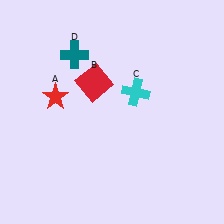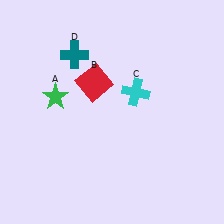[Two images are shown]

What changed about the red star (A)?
In Image 1, A is red. In Image 2, it changed to green.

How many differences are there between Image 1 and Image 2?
There is 1 difference between the two images.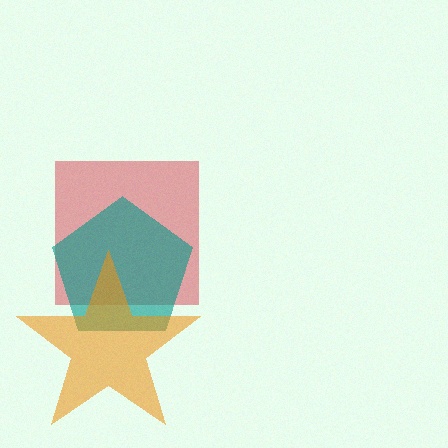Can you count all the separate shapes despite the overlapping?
Yes, there are 3 separate shapes.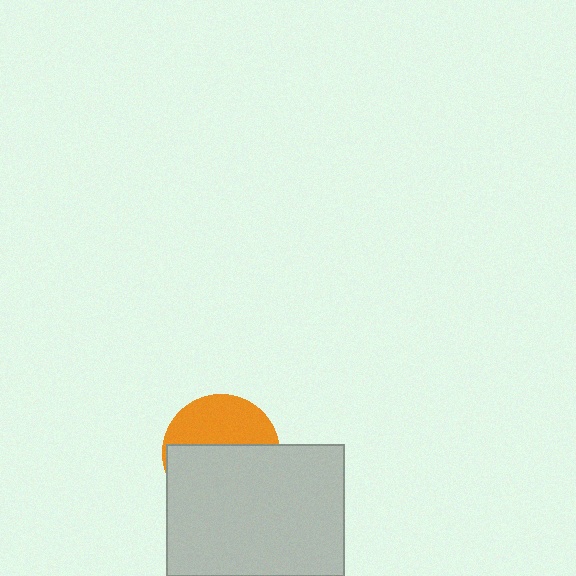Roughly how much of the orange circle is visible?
A small part of it is visible (roughly 41%).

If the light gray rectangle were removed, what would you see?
You would see the complete orange circle.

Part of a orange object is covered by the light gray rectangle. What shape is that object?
It is a circle.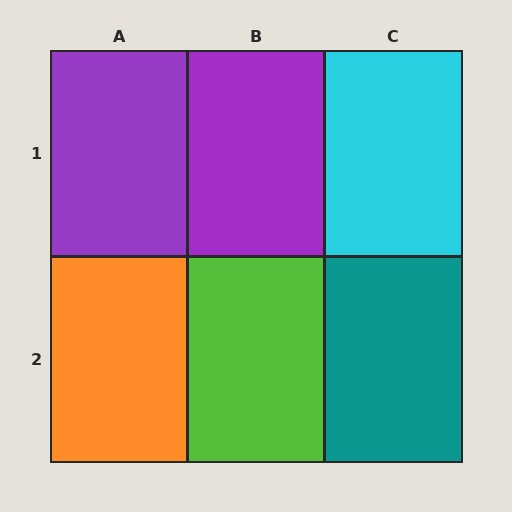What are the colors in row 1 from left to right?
Purple, purple, cyan.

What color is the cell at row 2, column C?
Teal.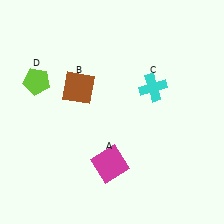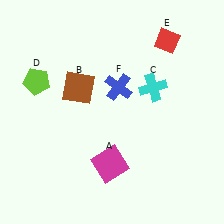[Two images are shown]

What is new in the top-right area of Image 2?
A red diamond (E) was added in the top-right area of Image 2.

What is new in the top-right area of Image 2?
A blue cross (F) was added in the top-right area of Image 2.